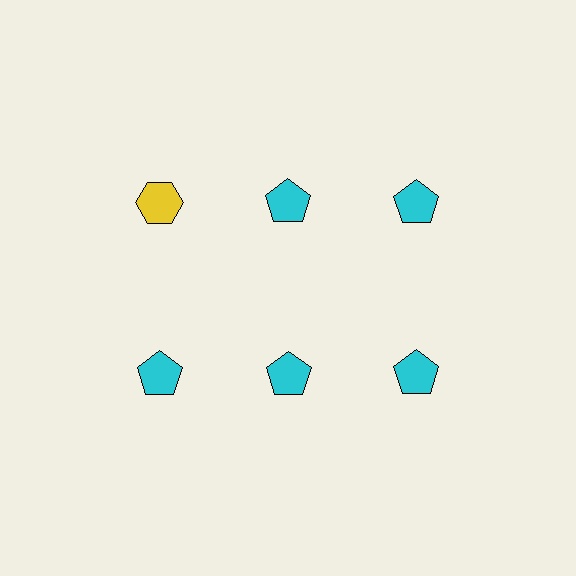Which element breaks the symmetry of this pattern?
The yellow hexagon in the top row, leftmost column breaks the symmetry. All other shapes are cyan pentagons.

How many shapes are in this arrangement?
There are 6 shapes arranged in a grid pattern.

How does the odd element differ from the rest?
It differs in both color (yellow instead of cyan) and shape (hexagon instead of pentagon).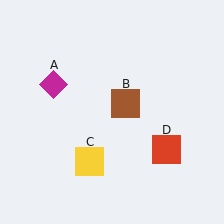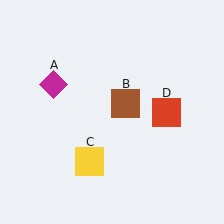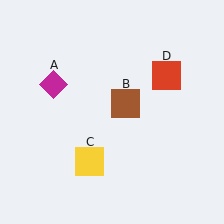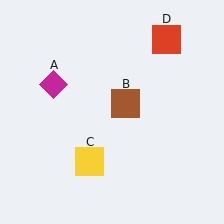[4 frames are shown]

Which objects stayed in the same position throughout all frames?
Magenta diamond (object A) and brown square (object B) and yellow square (object C) remained stationary.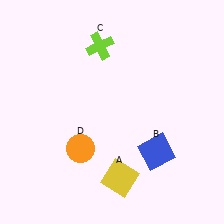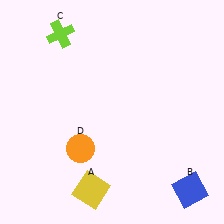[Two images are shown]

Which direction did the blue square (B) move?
The blue square (B) moved down.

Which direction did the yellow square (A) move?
The yellow square (A) moved left.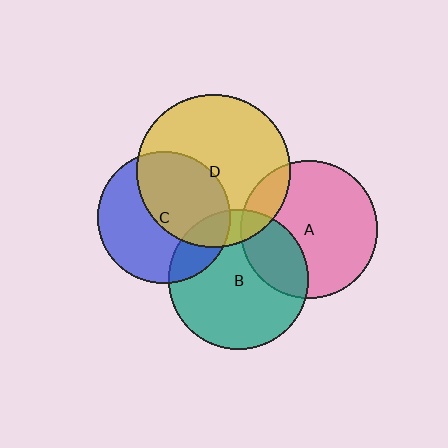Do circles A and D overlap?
Yes.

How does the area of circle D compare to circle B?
Approximately 1.2 times.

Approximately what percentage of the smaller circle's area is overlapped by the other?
Approximately 15%.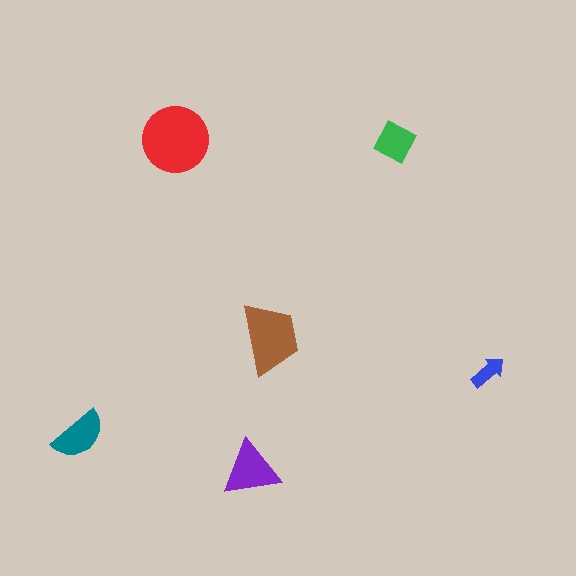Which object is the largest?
The red circle.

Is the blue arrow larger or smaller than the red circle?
Smaller.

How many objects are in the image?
There are 6 objects in the image.